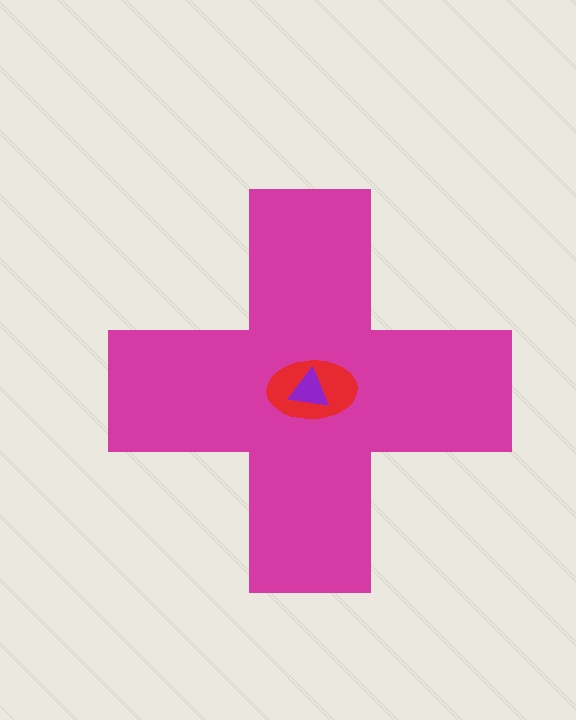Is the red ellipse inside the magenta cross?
Yes.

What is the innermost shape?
The purple triangle.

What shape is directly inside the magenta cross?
The red ellipse.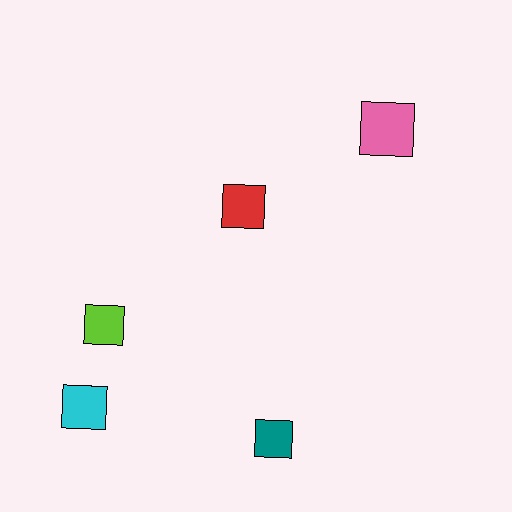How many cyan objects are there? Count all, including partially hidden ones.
There is 1 cyan object.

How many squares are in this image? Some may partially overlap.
There are 5 squares.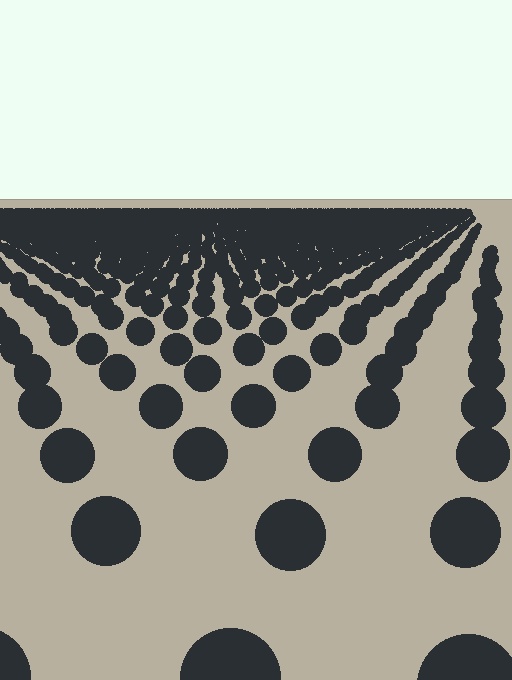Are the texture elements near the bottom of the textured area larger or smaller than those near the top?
Larger. Near the bottom, elements are closer to the viewer and appear at a bigger on-screen size.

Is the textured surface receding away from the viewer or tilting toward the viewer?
The surface is receding away from the viewer. Texture elements get smaller and denser toward the top.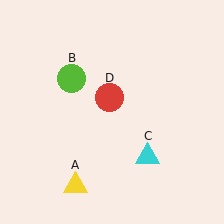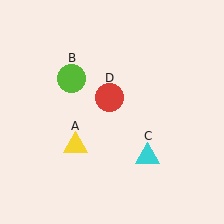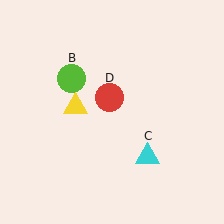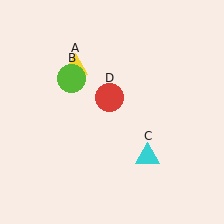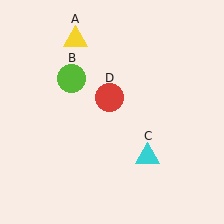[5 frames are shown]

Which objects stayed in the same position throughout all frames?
Lime circle (object B) and cyan triangle (object C) and red circle (object D) remained stationary.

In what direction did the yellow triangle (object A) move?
The yellow triangle (object A) moved up.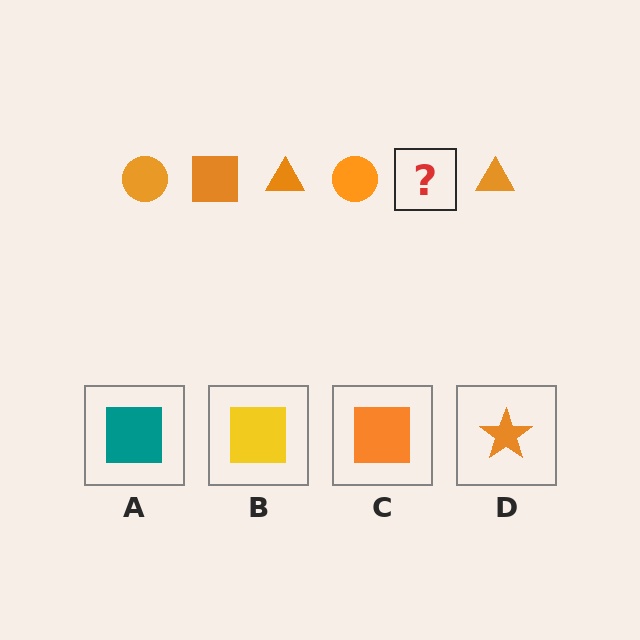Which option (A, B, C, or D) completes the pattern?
C.